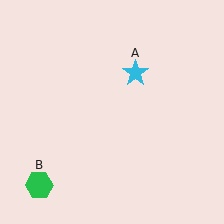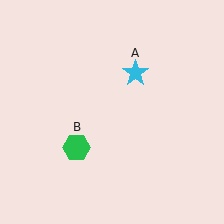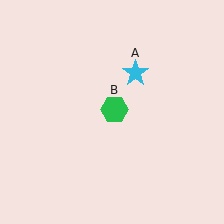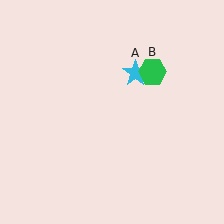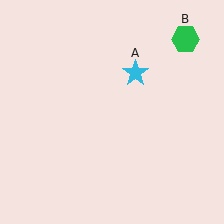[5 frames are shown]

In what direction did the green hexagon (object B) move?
The green hexagon (object B) moved up and to the right.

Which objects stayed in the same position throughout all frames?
Cyan star (object A) remained stationary.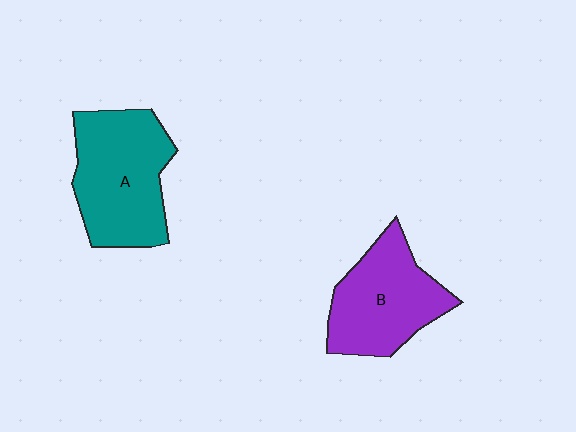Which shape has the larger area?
Shape A (teal).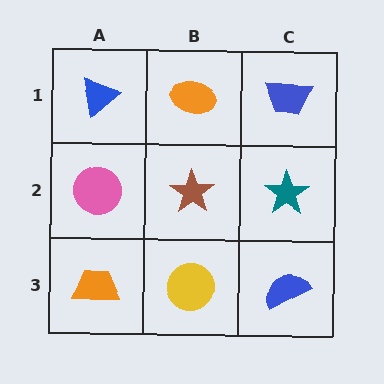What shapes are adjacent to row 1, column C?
A teal star (row 2, column C), an orange ellipse (row 1, column B).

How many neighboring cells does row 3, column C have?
2.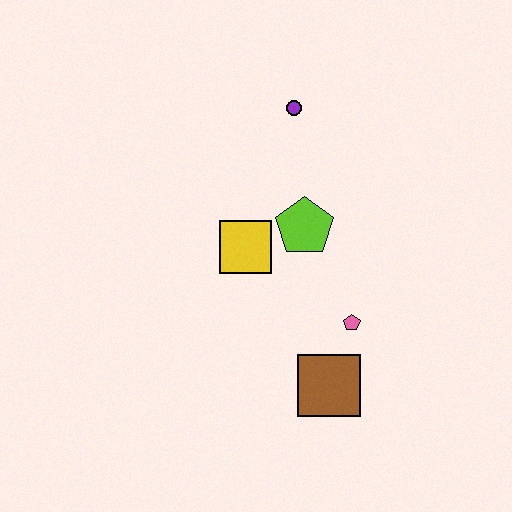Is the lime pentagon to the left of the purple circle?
No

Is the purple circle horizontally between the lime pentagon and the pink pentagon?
No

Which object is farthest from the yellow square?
The brown square is farthest from the yellow square.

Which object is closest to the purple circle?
The lime pentagon is closest to the purple circle.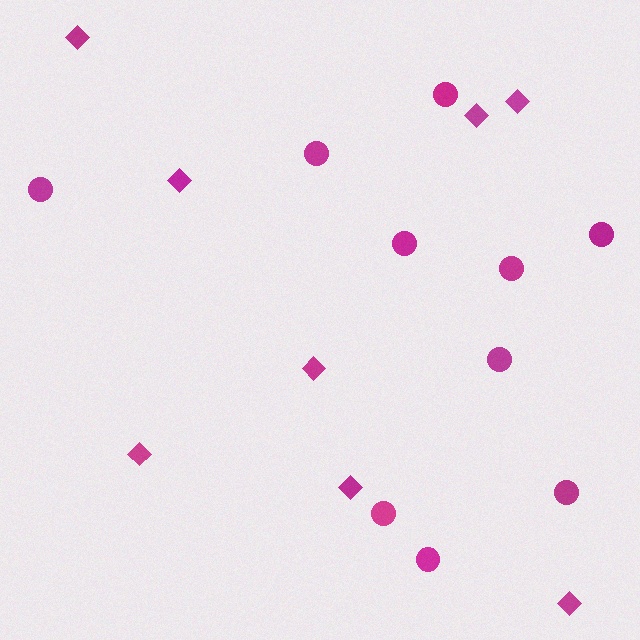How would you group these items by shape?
There are 2 groups: one group of circles (10) and one group of diamonds (8).